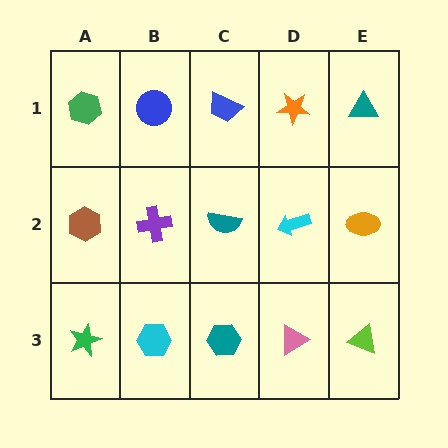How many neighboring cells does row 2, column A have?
3.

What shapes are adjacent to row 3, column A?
A brown hexagon (row 2, column A), a cyan hexagon (row 3, column B).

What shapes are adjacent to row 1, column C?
A teal semicircle (row 2, column C), a blue circle (row 1, column B), an orange star (row 1, column D).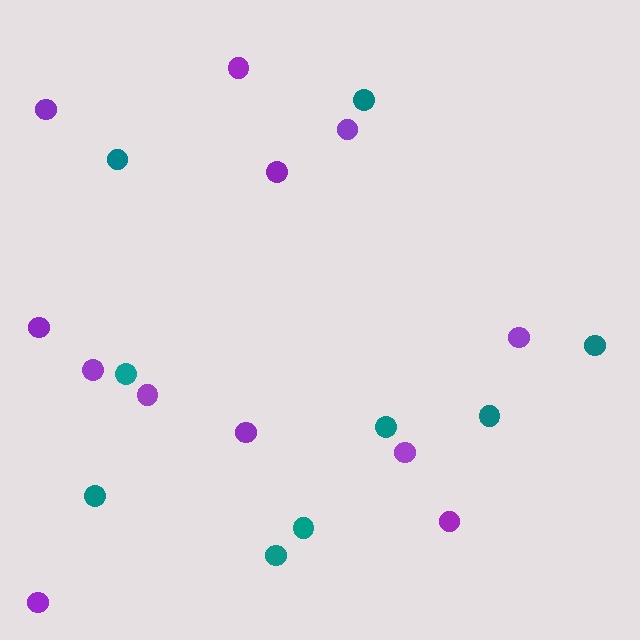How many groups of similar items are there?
There are 2 groups: one group of teal circles (9) and one group of purple circles (12).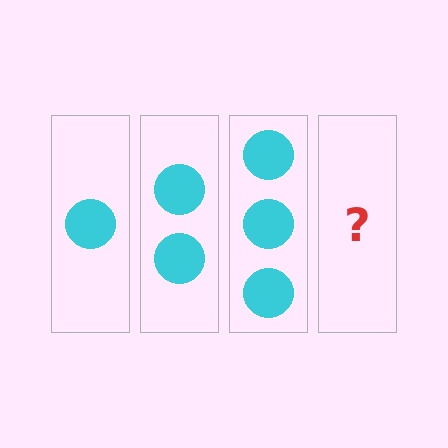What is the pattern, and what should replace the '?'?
The pattern is that each step adds one more circle. The '?' should be 4 circles.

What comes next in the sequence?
The next element should be 4 circles.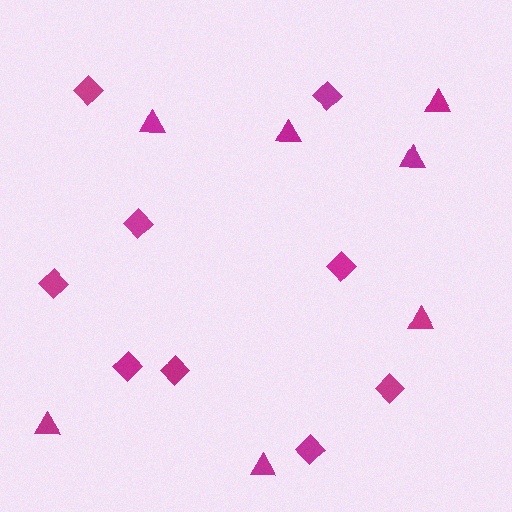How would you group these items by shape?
There are 2 groups: one group of diamonds (9) and one group of triangles (7).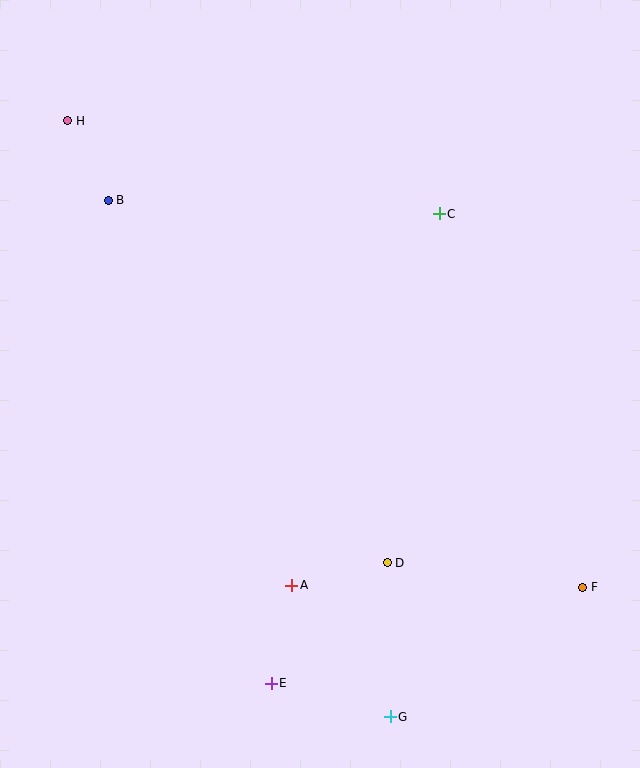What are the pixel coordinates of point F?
Point F is at (583, 587).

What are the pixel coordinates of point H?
Point H is at (68, 121).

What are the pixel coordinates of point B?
Point B is at (108, 200).